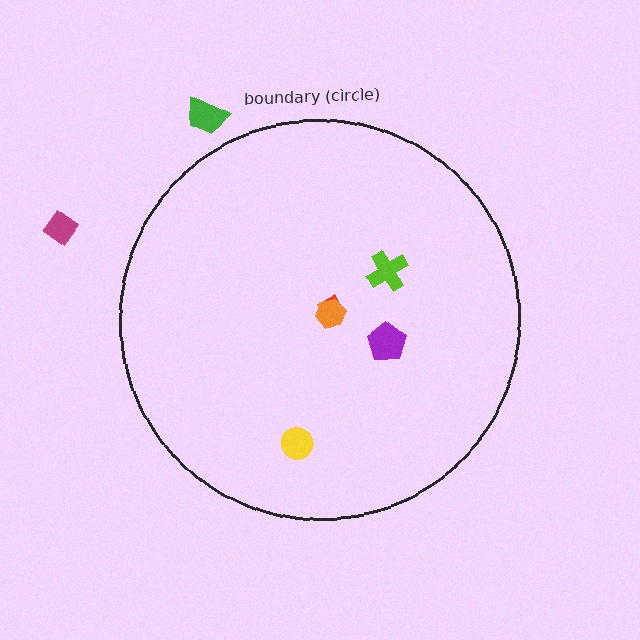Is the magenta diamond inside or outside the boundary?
Outside.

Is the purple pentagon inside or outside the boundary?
Inside.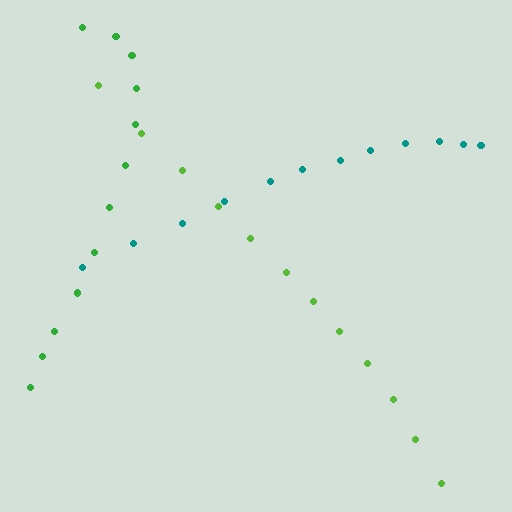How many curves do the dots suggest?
There are 3 distinct paths.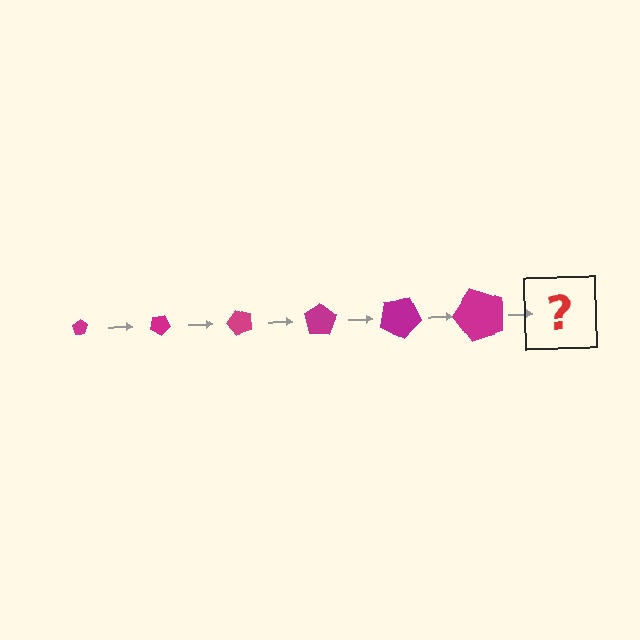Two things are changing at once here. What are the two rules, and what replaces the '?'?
The two rules are that the pentagon grows larger each step and it rotates 25 degrees each step. The '?' should be a pentagon, larger than the previous one and rotated 150 degrees from the start.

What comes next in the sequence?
The next element should be a pentagon, larger than the previous one and rotated 150 degrees from the start.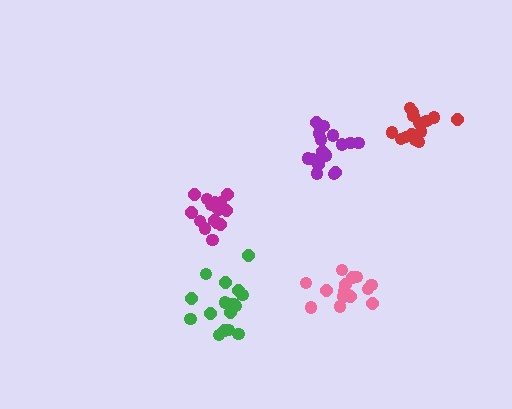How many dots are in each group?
Group 1: 15 dots, Group 2: 17 dots, Group 3: 14 dots, Group 4: 17 dots, Group 5: 14 dots (77 total).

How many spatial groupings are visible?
There are 5 spatial groupings.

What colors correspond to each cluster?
The clusters are colored: magenta, purple, pink, green, red.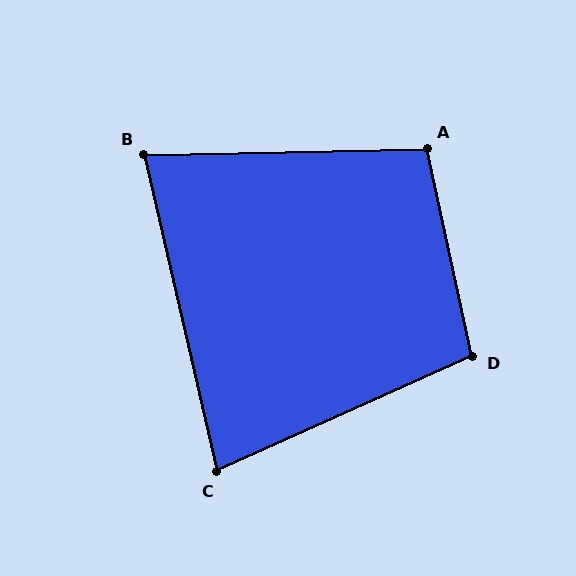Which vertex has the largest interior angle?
D, at approximately 102 degrees.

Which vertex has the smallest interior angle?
B, at approximately 78 degrees.